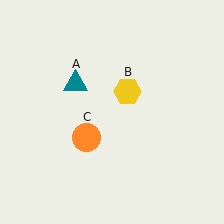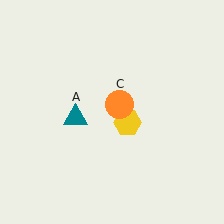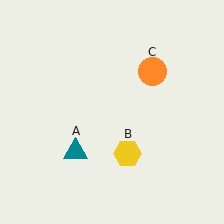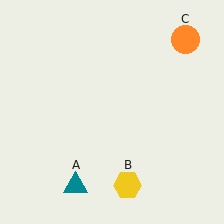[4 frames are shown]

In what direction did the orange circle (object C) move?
The orange circle (object C) moved up and to the right.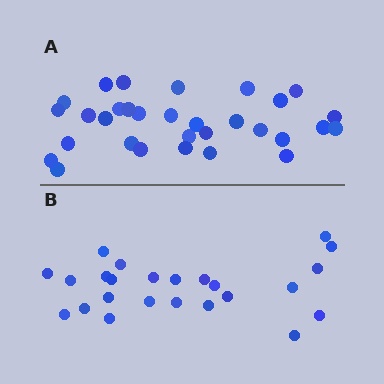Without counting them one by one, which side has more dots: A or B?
Region A (the top region) has more dots.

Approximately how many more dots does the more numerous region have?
Region A has roughly 8 or so more dots than region B.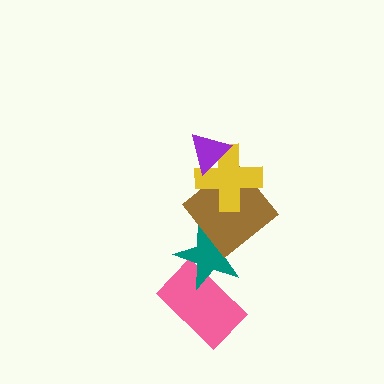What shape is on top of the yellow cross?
The purple triangle is on top of the yellow cross.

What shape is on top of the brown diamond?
The yellow cross is on top of the brown diamond.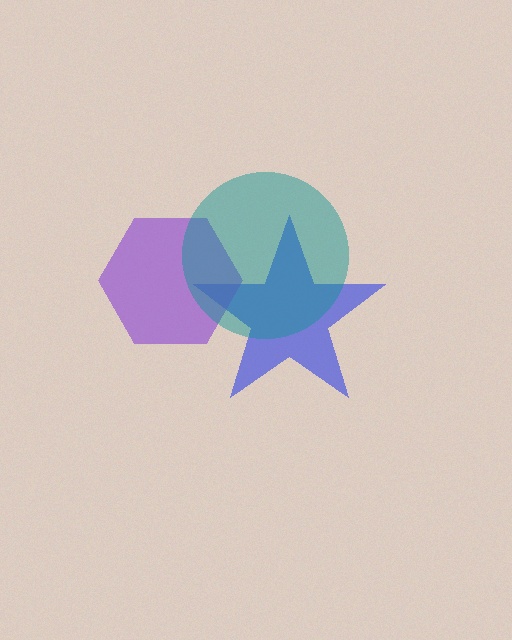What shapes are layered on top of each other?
The layered shapes are: a blue star, a purple hexagon, a teal circle.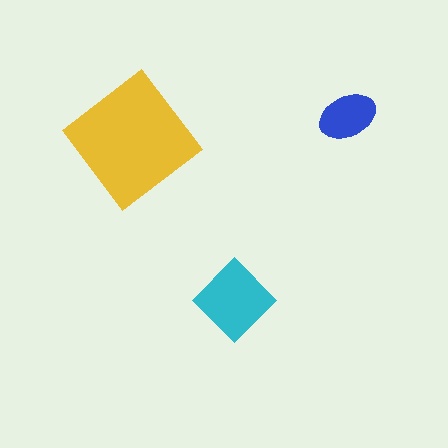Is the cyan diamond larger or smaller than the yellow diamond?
Smaller.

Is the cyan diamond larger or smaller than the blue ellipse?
Larger.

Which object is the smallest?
The blue ellipse.